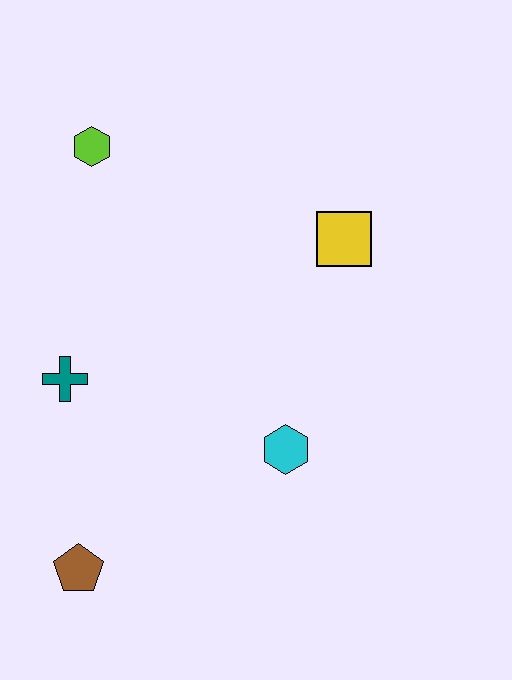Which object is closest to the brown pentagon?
The teal cross is closest to the brown pentagon.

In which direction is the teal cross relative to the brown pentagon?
The teal cross is above the brown pentagon.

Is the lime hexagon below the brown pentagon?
No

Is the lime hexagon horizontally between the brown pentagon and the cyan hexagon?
Yes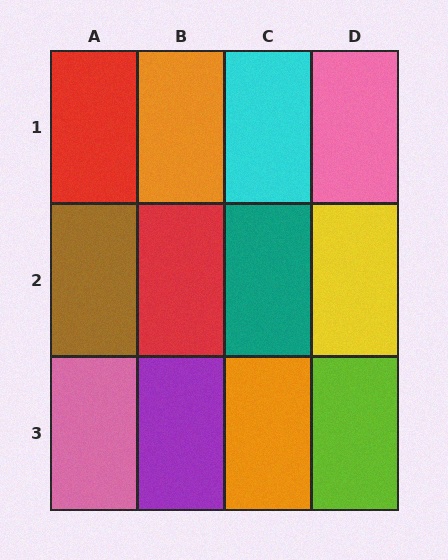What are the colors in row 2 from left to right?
Brown, red, teal, yellow.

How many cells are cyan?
1 cell is cyan.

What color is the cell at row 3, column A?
Pink.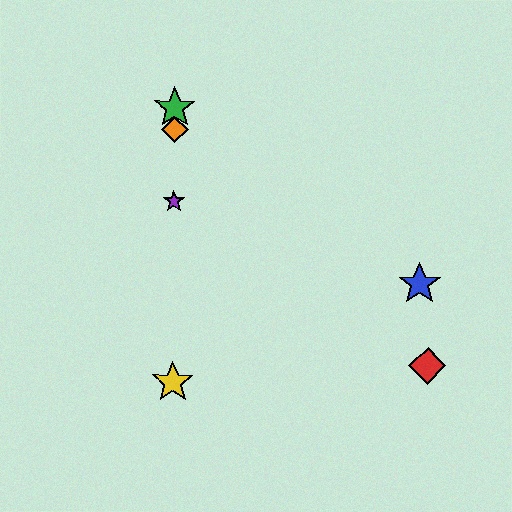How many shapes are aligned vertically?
4 shapes (the green star, the yellow star, the purple star, the orange diamond) are aligned vertically.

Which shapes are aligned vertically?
The green star, the yellow star, the purple star, the orange diamond are aligned vertically.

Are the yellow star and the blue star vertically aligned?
No, the yellow star is at x≈173 and the blue star is at x≈419.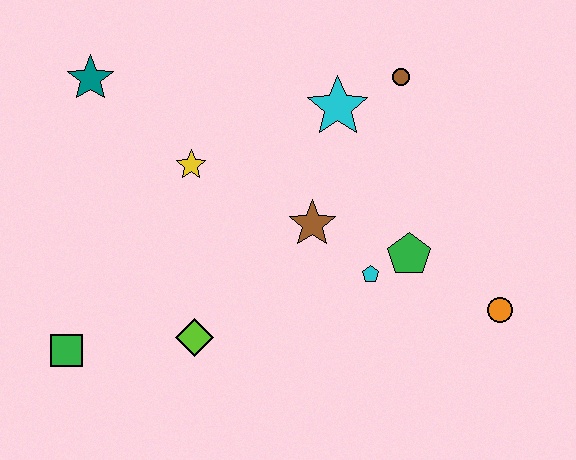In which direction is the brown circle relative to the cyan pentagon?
The brown circle is above the cyan pentagon.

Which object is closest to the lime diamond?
The green square is closest to the lime diamond.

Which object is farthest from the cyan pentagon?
The teal star is farthest from the cyan pentagon.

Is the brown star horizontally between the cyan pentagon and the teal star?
Yes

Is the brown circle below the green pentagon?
No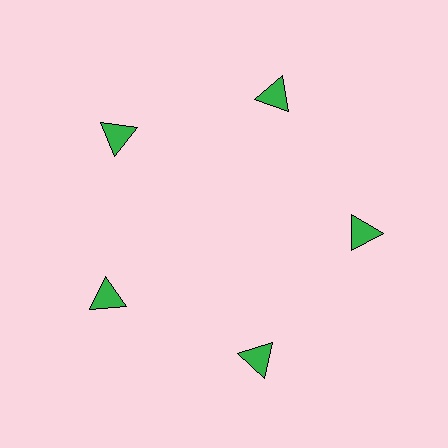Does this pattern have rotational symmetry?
Yes, this pattern has 5-fold rotational symmetry. It looks the same after rotating 72 degrees around the center.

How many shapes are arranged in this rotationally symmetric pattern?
There are 5 shapes, arranged in 5 groups of 1.